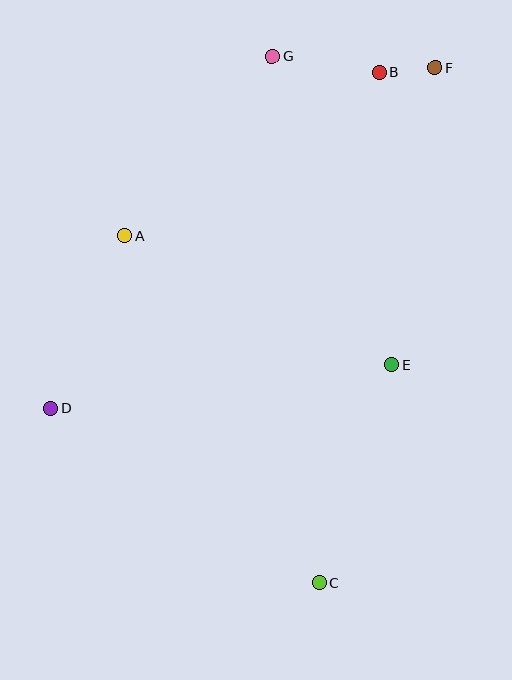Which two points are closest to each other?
Points B and F are closest to each other.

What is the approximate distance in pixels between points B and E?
The distance between B and E is approximately 293 pixels.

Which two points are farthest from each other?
Points C and G are farthest from each other.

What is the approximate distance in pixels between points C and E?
The distance between C and E is approximately 230 pixels.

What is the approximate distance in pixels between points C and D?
The distance between C and D is approximately 320 pixels.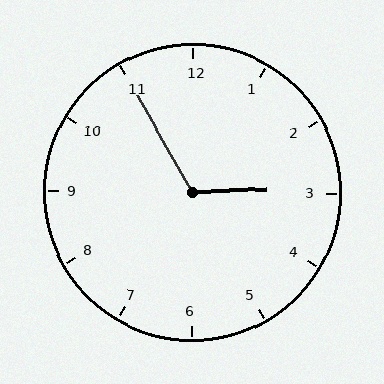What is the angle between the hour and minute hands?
Approximately 118 degrees.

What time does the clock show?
2:55.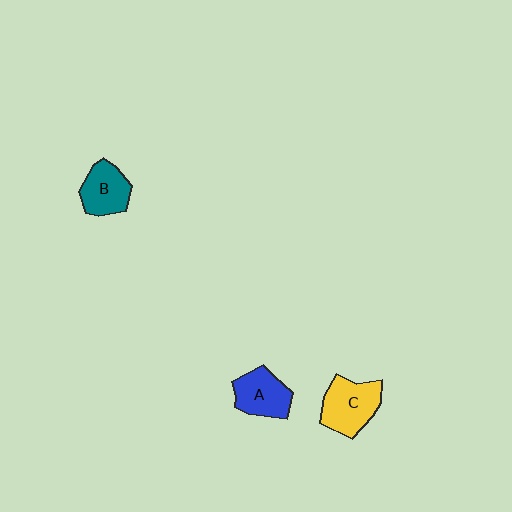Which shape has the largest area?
Shape C (yellow).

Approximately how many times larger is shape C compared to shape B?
Approximately 1.2 times.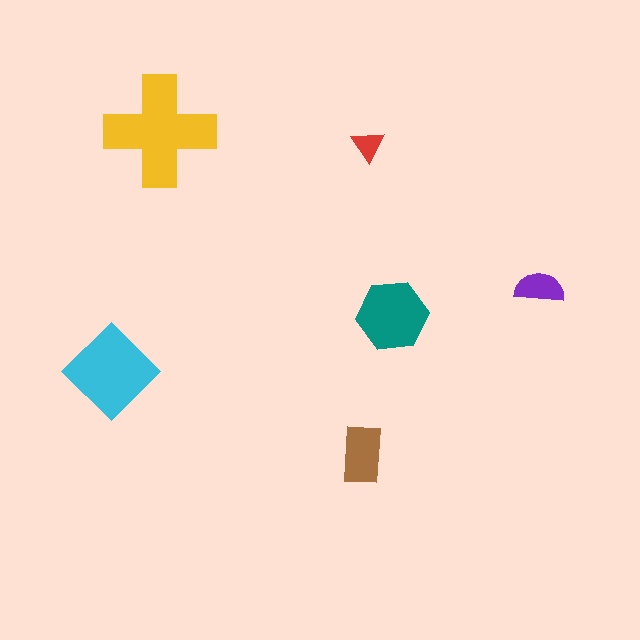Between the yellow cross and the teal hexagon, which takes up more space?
The yellow cross.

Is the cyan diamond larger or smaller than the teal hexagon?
Larger.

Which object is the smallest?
The red triangle.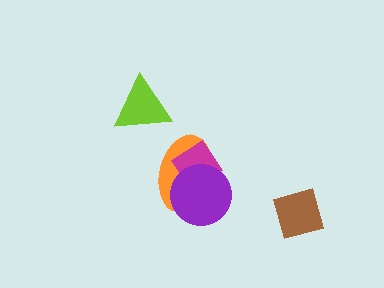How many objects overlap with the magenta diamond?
2 objects overlap with the magenta diamond.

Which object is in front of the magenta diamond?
The purple circle is in front of the magenta diamond.